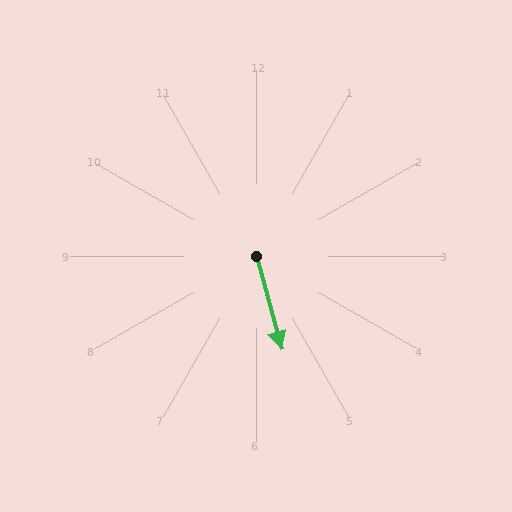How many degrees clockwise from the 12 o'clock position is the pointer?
Approximately 165 degrees.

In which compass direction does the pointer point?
South.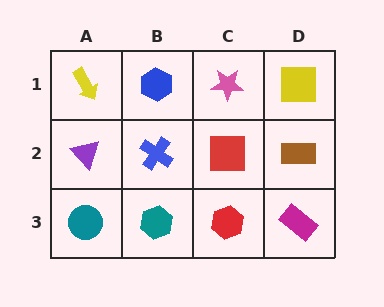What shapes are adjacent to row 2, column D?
A yellow square (row 1, column D), a magenta rectangle (row 3, column D), a red square (row 2, column C).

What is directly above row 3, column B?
A blue cross.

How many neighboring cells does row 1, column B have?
3.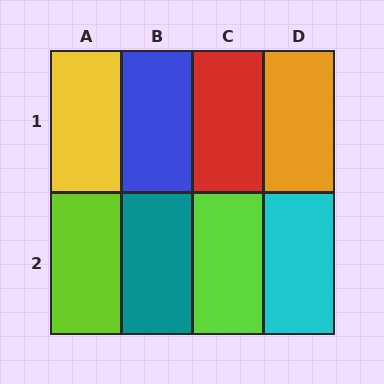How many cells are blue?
1 cell is blue.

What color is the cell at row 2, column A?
Lime.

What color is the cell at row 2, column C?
Lime.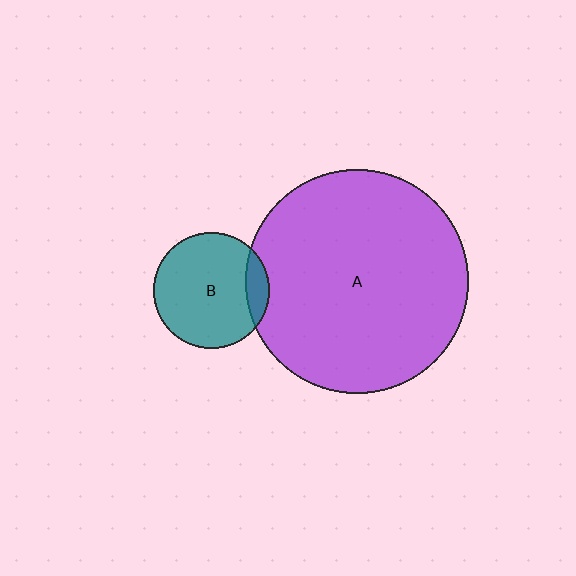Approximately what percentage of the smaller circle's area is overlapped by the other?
Approximately 10%.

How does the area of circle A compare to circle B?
Approximately 3.7 times.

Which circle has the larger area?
Circle A (purple).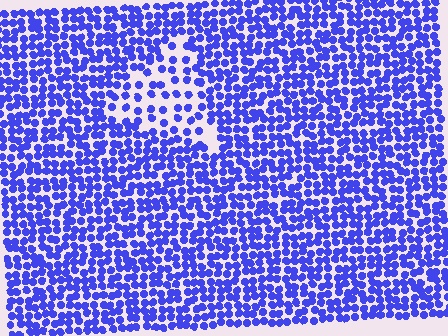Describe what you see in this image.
The image contains small blue elements arranged at two different densities. A triangle-shaped region is visible where the elements are less densely packed than the surrounding area.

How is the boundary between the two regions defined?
The boundary is defined by a change in element density (approximately 2.2x ratio). All elements are the same color, size, and shape.